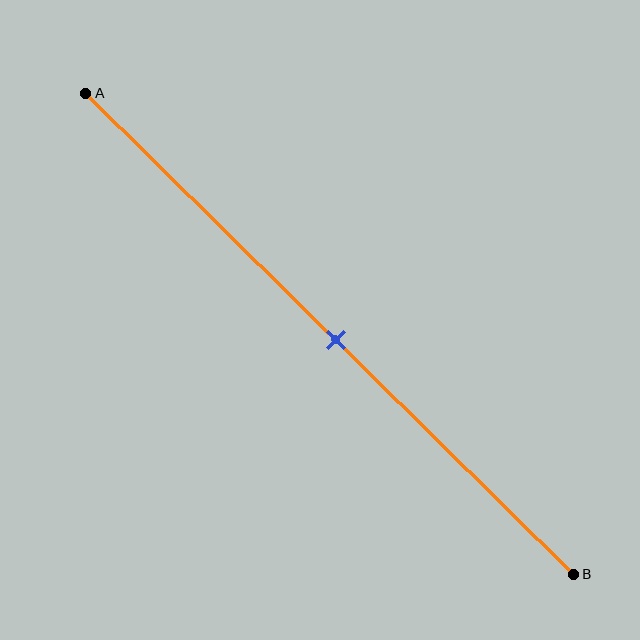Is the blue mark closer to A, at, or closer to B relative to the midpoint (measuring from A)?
The blue mark is approximately at the midpoint of segment AB.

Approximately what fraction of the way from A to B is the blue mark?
The blue mark is approximately 50% of the way from A to B.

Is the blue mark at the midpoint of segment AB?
Yes, the mark is approximately at the midpoint.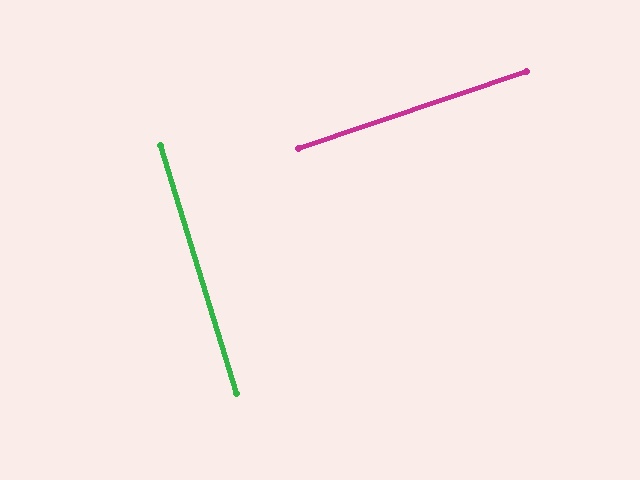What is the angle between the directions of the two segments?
Approximately 88 degrees.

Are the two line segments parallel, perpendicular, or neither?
Perpendicular — they meet at approximately 88°.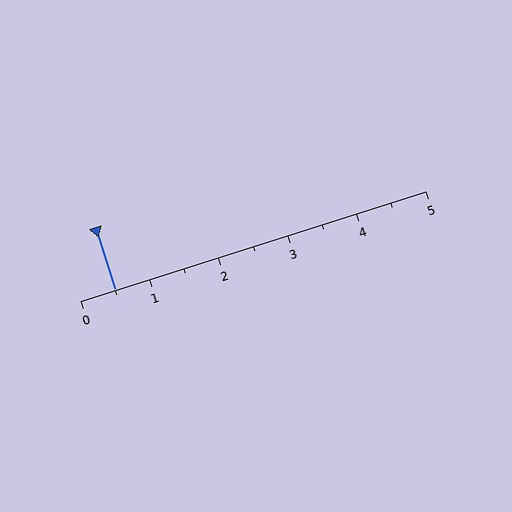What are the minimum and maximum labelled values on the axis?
The axis runs from 0 to 5.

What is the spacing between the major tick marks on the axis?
The major ticks are spaced 1 apart.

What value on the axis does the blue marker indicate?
The marker indicates approximately 0.5.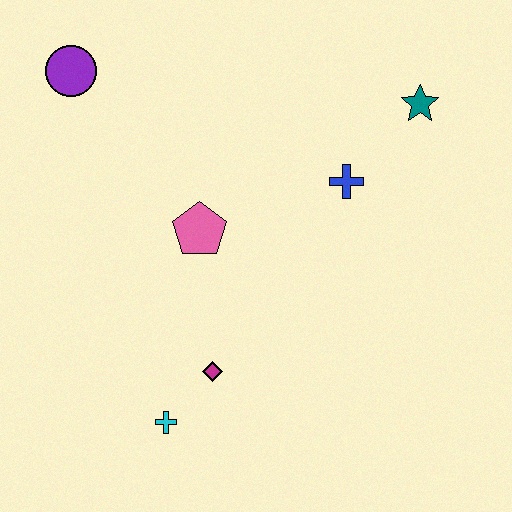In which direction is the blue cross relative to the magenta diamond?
The blue cross is above the magenta diamond.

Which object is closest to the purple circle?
The pink pentagon is closest to the purple circle.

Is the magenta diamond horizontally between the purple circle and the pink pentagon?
No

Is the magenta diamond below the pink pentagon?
Yes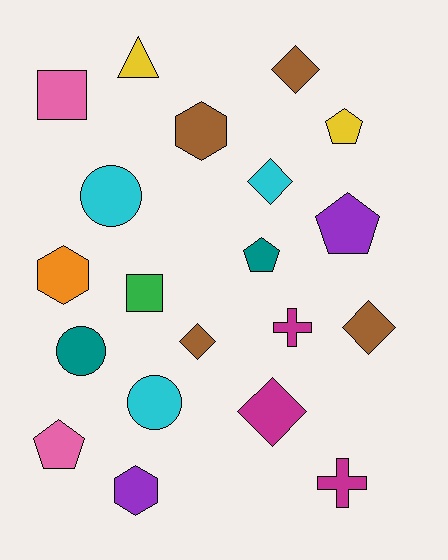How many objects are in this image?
There are 20 objects.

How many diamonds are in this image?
There are 5 diamonds.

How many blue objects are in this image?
There are no blue objects.